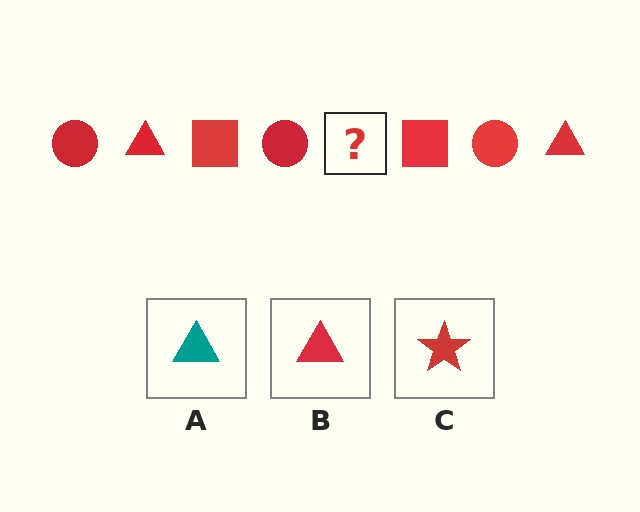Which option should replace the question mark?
Option B.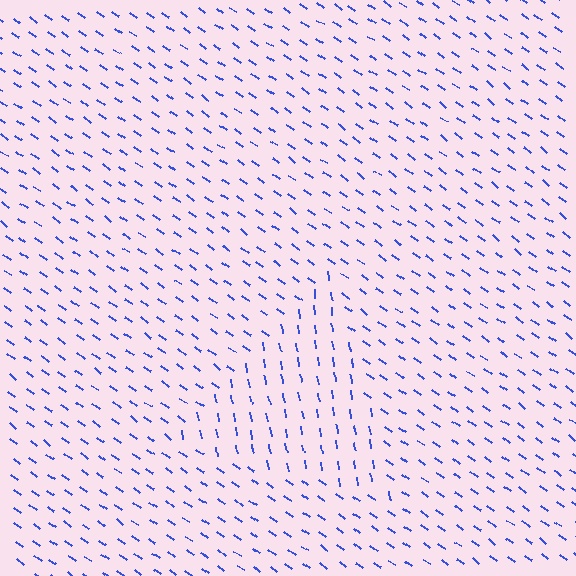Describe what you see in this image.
The image is filled with small blue line segments. A triangle region in the image has lines oriented differently from the surrounding lines, creating a visible texture boundary.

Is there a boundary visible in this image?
Yes, there is a texture boundary formed by a change in line orientation.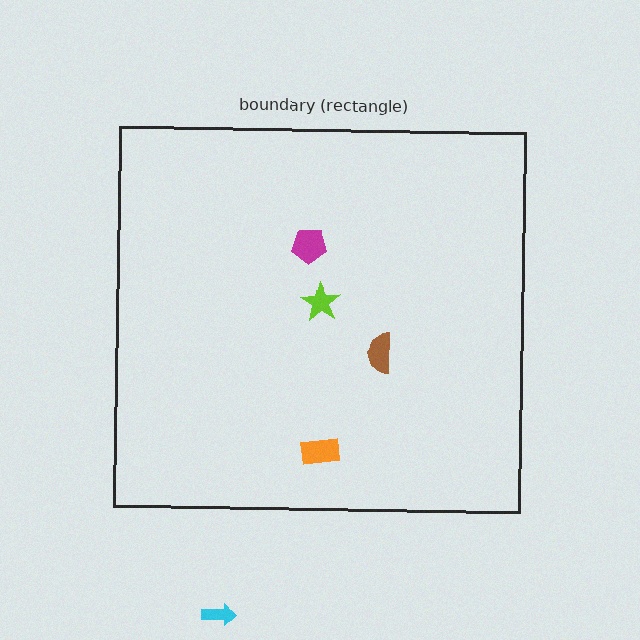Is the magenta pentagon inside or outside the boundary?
Inside.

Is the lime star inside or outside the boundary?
Inside.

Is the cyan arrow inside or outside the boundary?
Outside.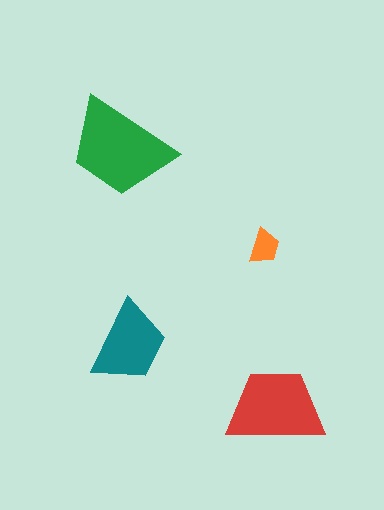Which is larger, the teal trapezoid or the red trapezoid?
The red one.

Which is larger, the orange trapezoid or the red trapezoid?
The red one.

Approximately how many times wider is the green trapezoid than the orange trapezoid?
About 3 times wider.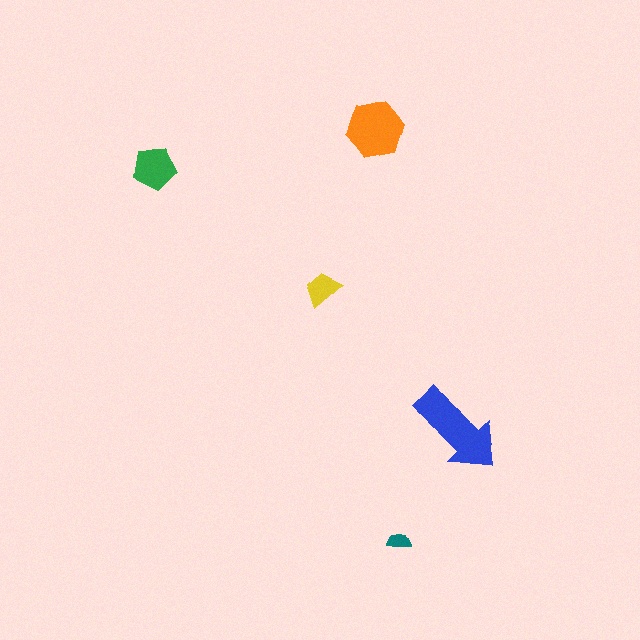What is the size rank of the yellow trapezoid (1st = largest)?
4th.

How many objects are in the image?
There are 5 objects in the image.